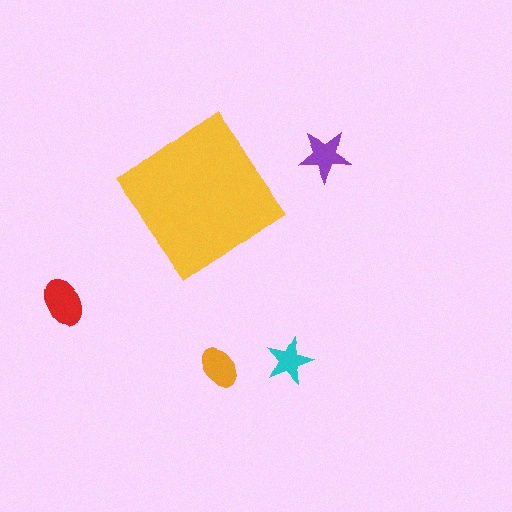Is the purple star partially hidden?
No, the purple star is fully visible.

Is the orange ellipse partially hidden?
No, the orange ellipse is fully visible.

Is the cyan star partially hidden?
No, the cyan star is fully visible.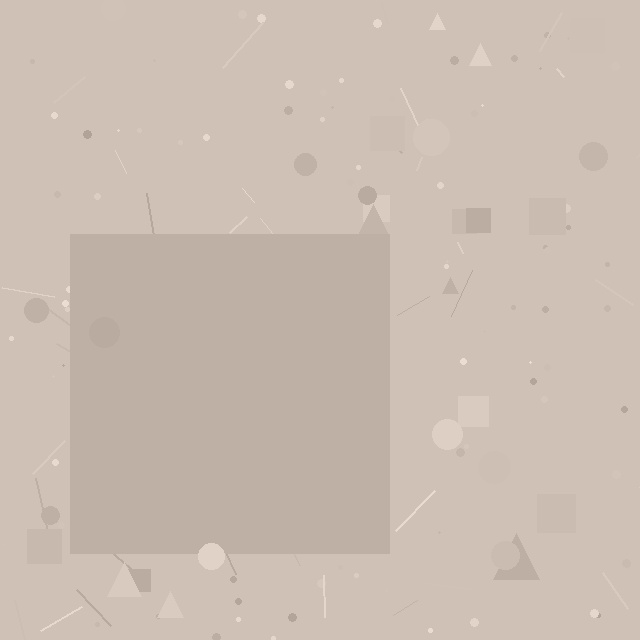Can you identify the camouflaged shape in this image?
The camouflaged shape is a square.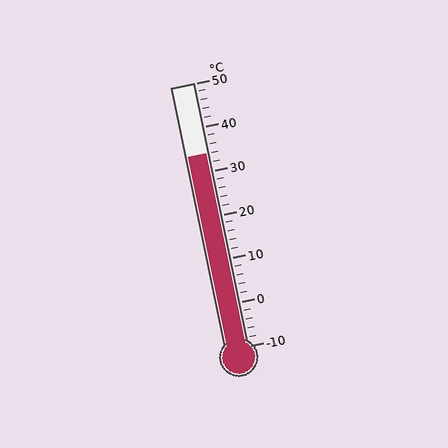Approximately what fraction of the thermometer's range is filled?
The thermometer is filled to approximately 75% of its range.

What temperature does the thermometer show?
The thermometer shows approximately 34°C.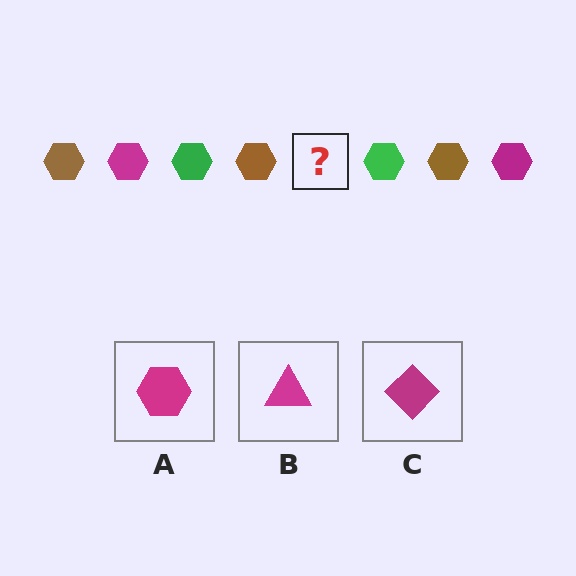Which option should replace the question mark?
Option A.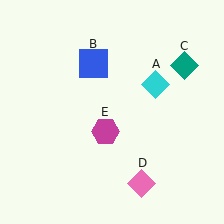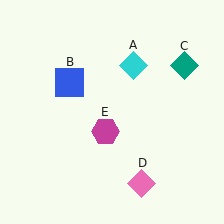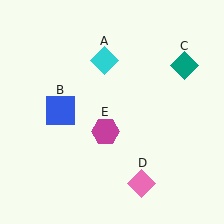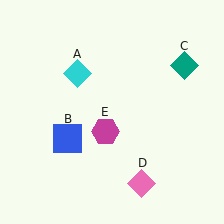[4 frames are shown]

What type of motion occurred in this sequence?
The cyan diamond (object A), blue square (object B) rotated counterclockwise around the center of the scene.